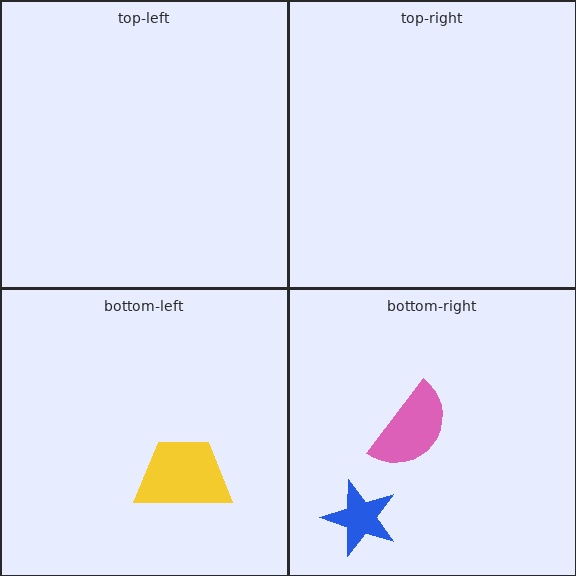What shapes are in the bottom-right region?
The pink semicircle, the blue star.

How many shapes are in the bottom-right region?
2.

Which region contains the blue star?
The bottom-right region.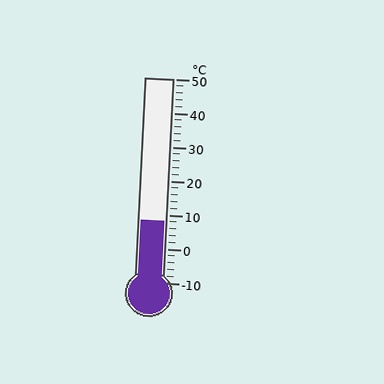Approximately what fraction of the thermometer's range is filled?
The thermometer is filled to approximately 30% of its range.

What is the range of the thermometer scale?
The thermometer scale ranges from -10°C to 50°C.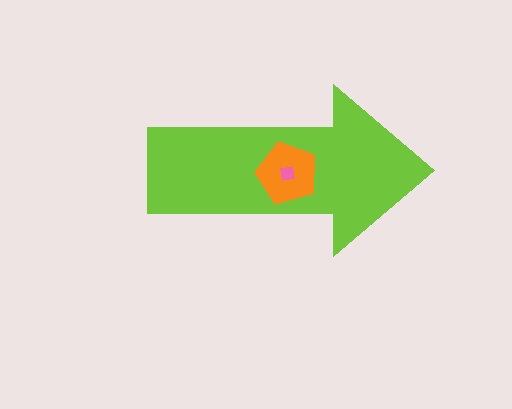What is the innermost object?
The pink square.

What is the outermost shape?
The lime arrow.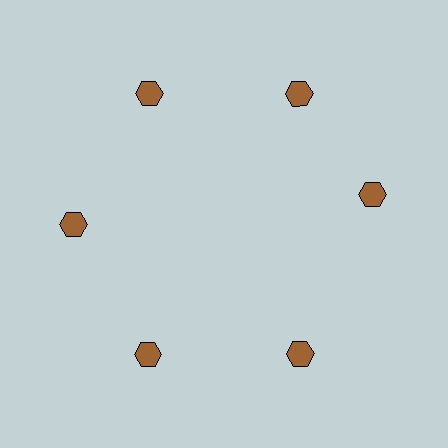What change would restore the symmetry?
The symmetry would be restored by rotating it back into even spacing with its neighbors so that all 6 hexagons sit at equal angles and equal distance from the center.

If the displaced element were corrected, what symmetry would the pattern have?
It would have 6-fold rotational symmetry — the pattern would map onto itself every 60 degrees.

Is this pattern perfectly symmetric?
No. The 6 brown hexagons are arranged in a ring, but one element near the 3 o'clock position is rotated out of alignment along the ring, breaking the 6-fold rotational symmetry.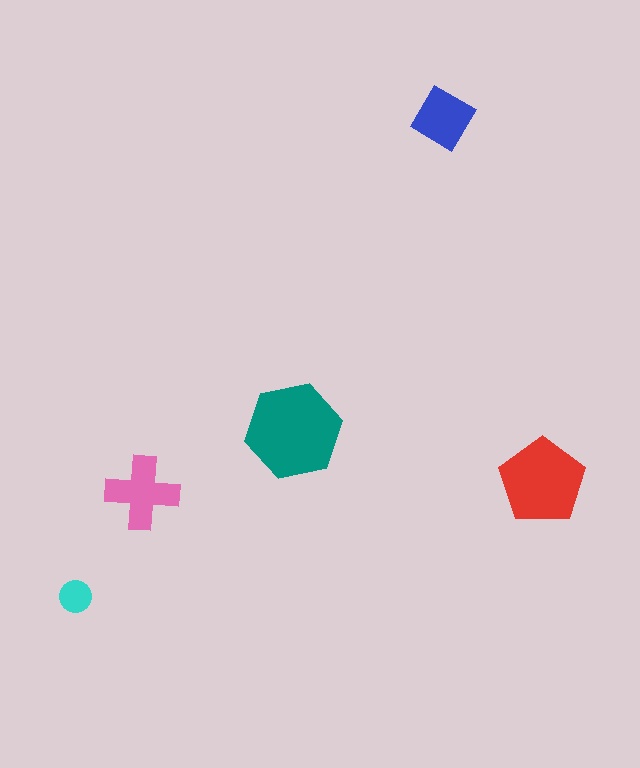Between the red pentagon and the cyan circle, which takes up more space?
The red pentagon.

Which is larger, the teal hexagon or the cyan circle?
The teal hexagon.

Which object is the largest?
The teal hexagon.